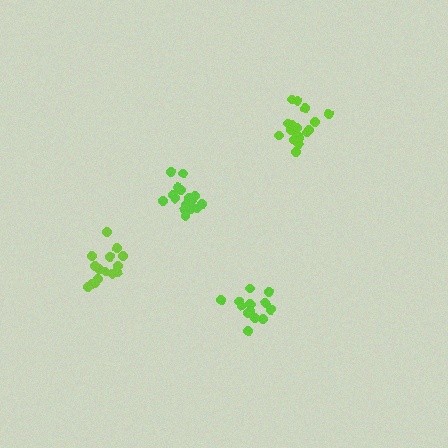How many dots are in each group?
Group 1: 16 dots, Group 2: 15 dots, Group 3: 17 dots, Group 4: 13 dots (61 total).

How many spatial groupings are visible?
There are 4 spatial groupings.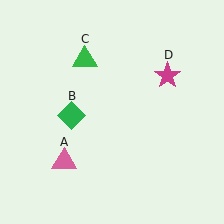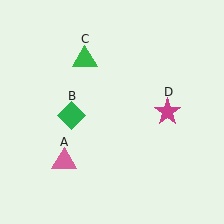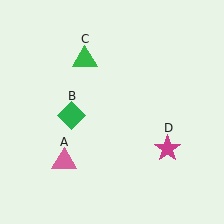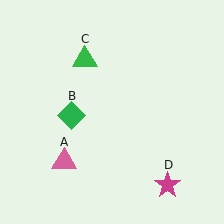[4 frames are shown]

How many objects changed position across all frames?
1 object changed position: magenta star (object D).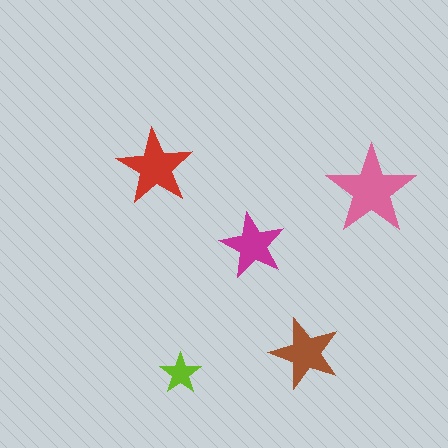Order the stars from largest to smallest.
the pink one, the red one, the brown one, the magenta one, the lime one.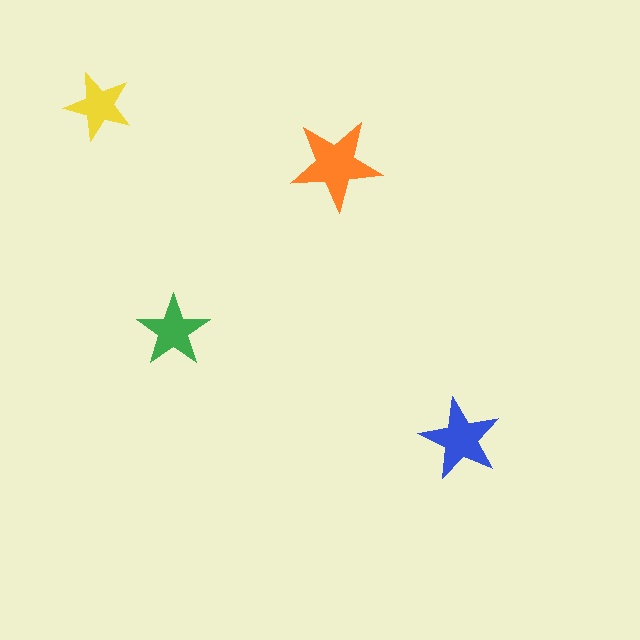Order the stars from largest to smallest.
the orange one, the blue one, the green one, the yellow one.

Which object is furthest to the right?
The blue star is rightmost.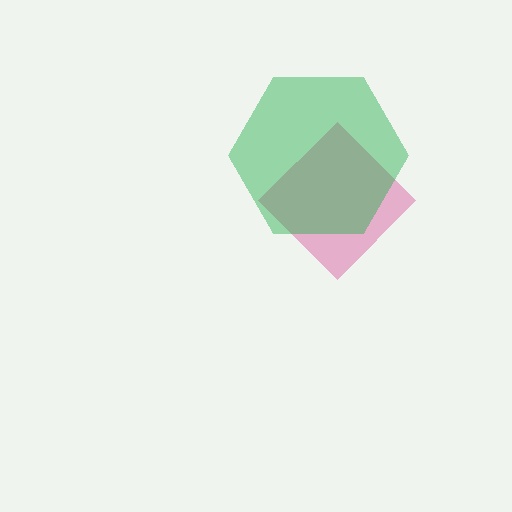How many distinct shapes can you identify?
There are 2 distinct shapes: a pink diamond, a green hexagon.